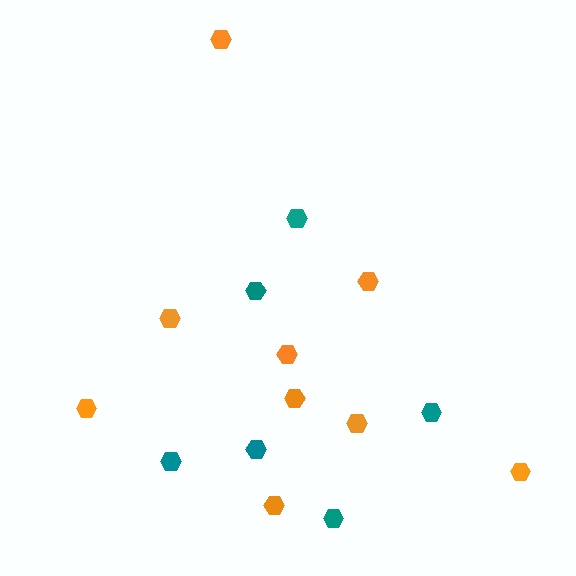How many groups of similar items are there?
There are 2 groups: one group of orange hexagons (9) and one group of teal hexagons (6).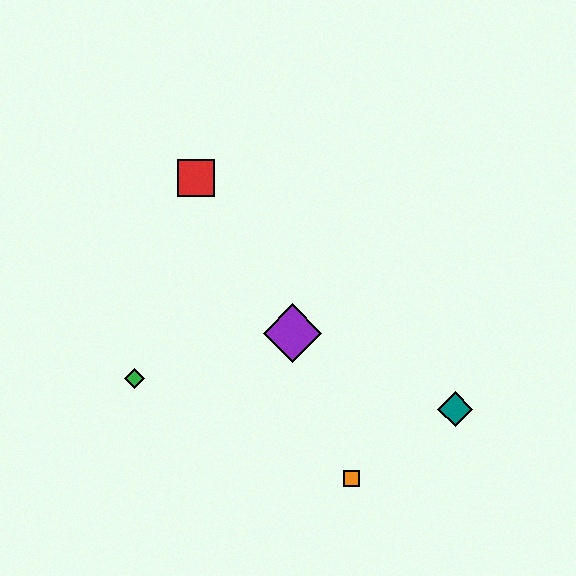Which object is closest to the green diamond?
The purple diamond is closest to the green diamond.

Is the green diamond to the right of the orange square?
No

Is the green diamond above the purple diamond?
No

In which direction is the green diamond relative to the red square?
The green diamond is below the red square.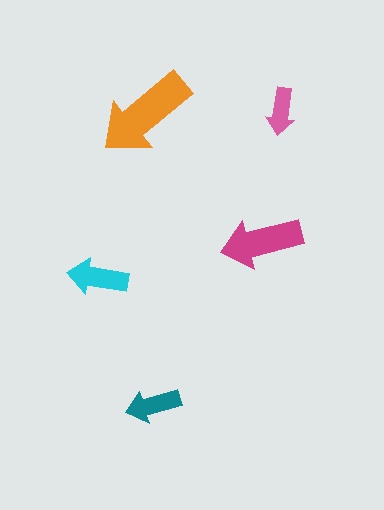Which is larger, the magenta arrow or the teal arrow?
The magenta one.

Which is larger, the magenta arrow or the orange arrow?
The orange one.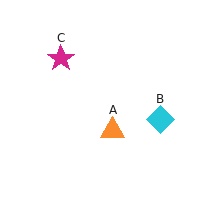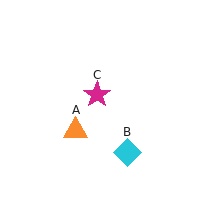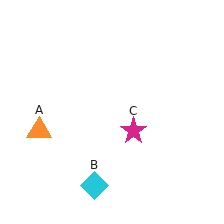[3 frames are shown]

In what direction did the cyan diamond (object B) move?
The cyan diamond (object B) moved down and to the left.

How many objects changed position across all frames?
3 objects changed position: orange triangle (object A), cyan diamond (object B), magenta star (object C).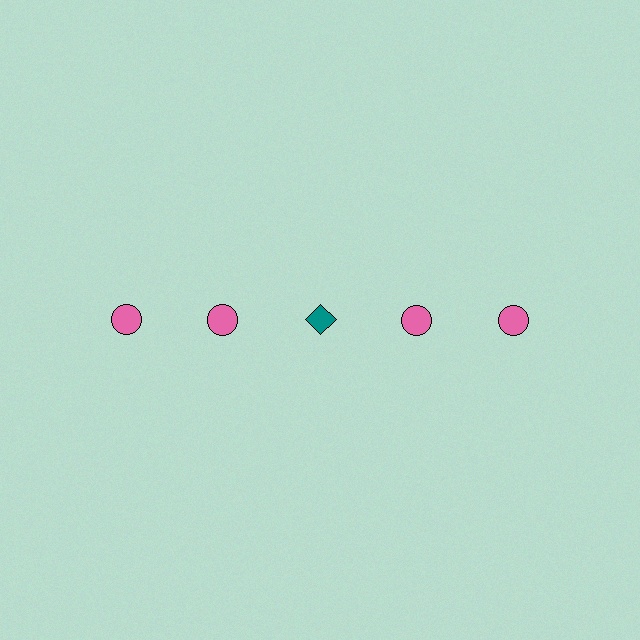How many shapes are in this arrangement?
There are 5 shapes arranged in a grid pattern.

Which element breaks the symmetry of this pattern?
The teal diamond in the top row, center column breaks the symmetry. All other shapes are pink circles.